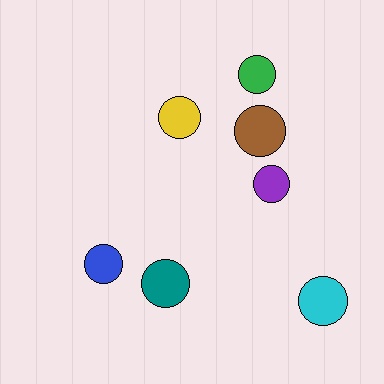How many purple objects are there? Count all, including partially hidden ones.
There is 1 purple object.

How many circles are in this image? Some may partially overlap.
There are 7 circles.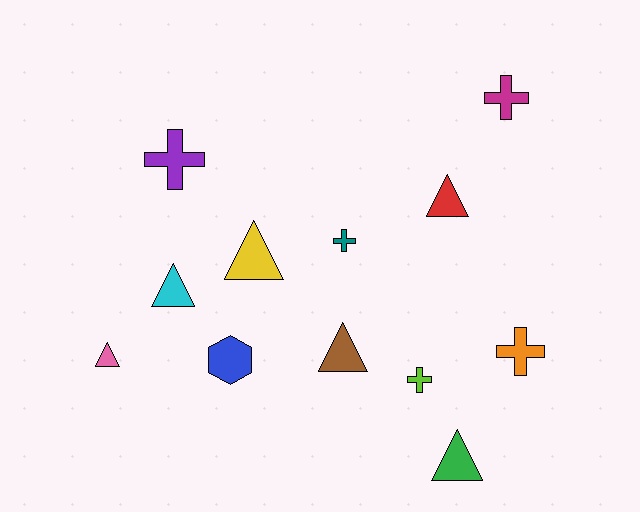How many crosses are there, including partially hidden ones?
There are 5 crosses.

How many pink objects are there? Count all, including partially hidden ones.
There is 1 pink object.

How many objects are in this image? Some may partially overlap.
There are 12 objects.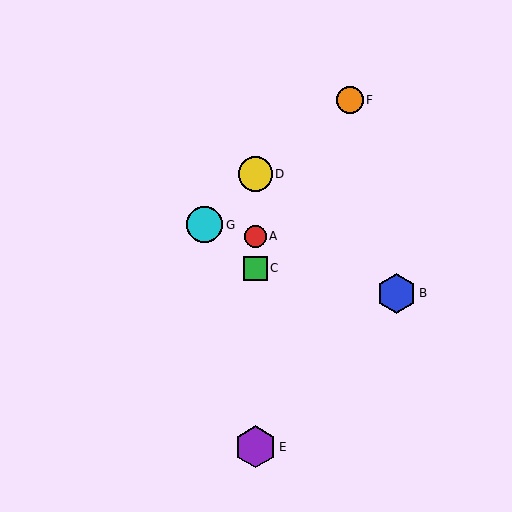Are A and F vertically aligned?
No, A is at x≈255 and F is at x≈350.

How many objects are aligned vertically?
4 objects (A, C, D, E) are aligned vertically.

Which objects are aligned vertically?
Objects A, C, D, E are aligned vertically.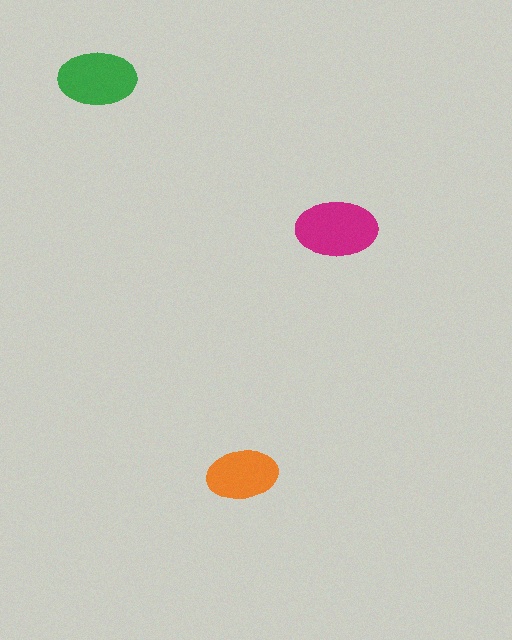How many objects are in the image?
There are 3 objects in the image.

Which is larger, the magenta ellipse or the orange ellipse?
The magenta one.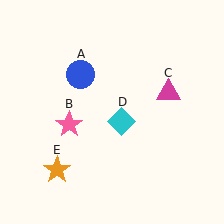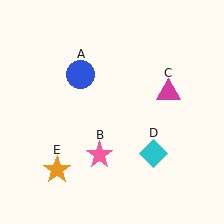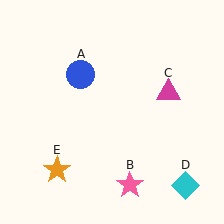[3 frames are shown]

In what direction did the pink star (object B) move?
The pink star (object B) moved down and to the right.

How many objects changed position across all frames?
2 objects changed position: pink star (object B), cyan diamond (object D).